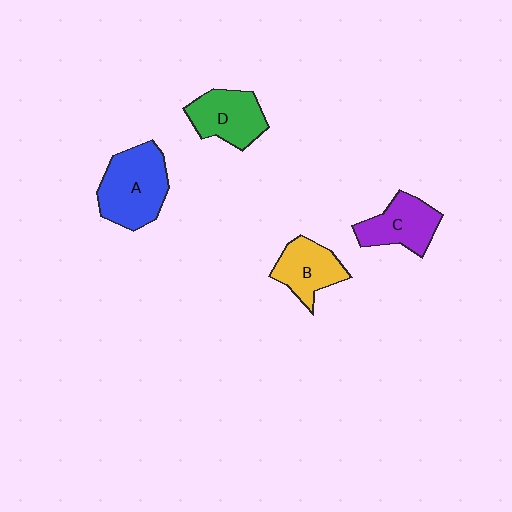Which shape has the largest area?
Shape A (blue).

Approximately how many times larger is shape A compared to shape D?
Approximately 1.3 times.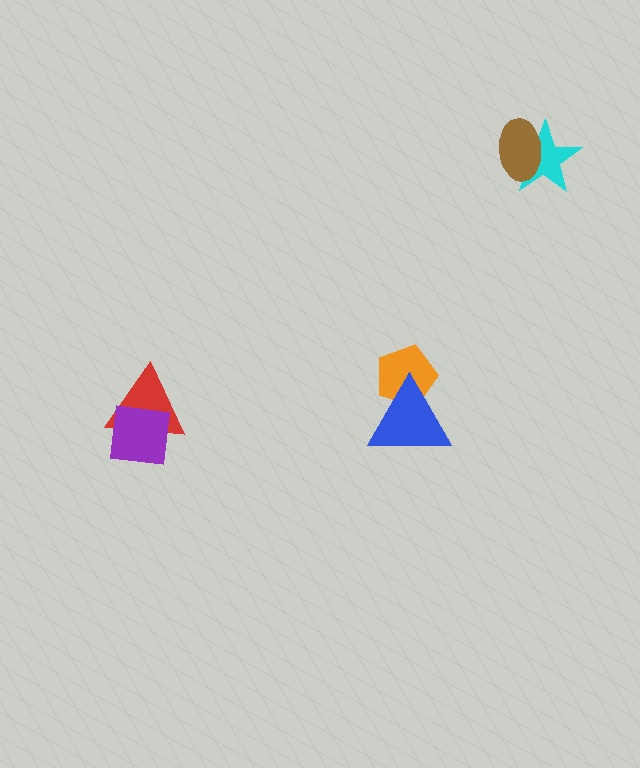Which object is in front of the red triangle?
The purple square is in front of the red triangle.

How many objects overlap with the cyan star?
1 object overlaps with the cyan star.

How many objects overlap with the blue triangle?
1 object overlaps with the blue triangle.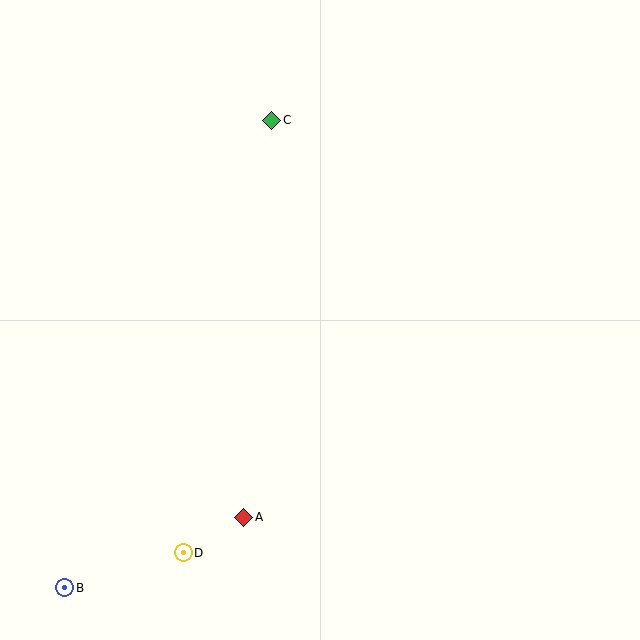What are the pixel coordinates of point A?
Point A is at (244, 517).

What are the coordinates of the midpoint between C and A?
The midpoint between C and A is at (258, 319).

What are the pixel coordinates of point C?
Point C is at (272, 120).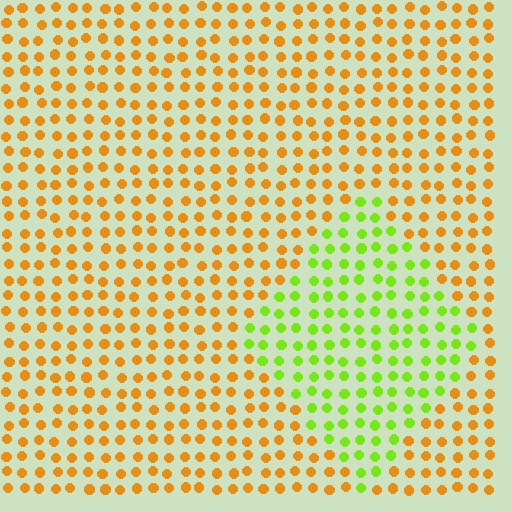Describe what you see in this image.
The image is filled with small orange elements in a uniform arrangement. A diamond-shaped region is visible where the elements are tinted to a slightly different hue, forming a subtle color boundary.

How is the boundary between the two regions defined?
The boundary is defined purely by a slight shift in hue (about 58 degrees). Spacing, size, and orientation are identical on both sides.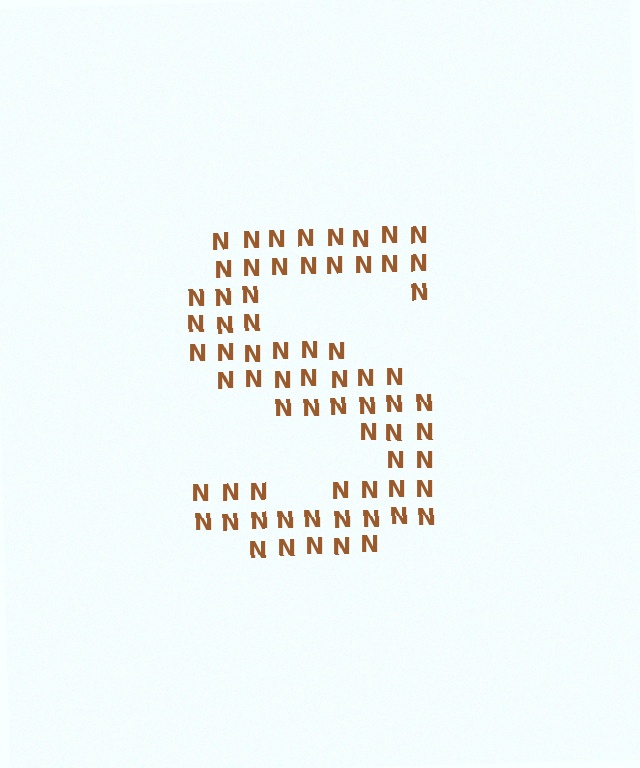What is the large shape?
The large shape is the letter S.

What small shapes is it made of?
It is made of small letter N's.